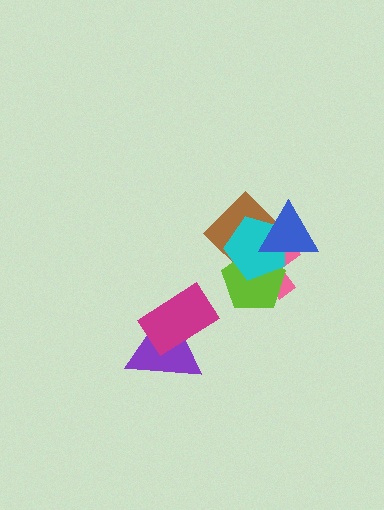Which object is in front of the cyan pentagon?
The blue triangle is in front of the cyan pentagon.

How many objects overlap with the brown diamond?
4 objects overlap with the brown diamond.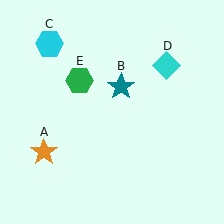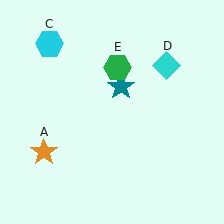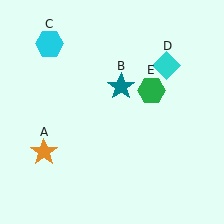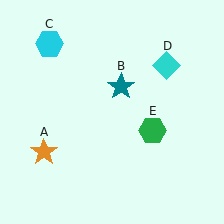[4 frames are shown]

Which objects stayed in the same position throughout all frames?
Orange star (object A) and teal star (object B) and cyan hexagon (object C) and cyan diamond (object D) remained stationary.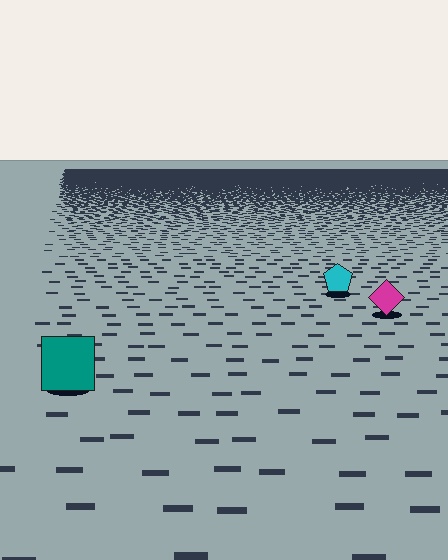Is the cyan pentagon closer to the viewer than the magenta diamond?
No. The magenta diamond is closer — you can tell from the texture gradient: the ground texture is coarser near it.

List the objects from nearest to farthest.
From nearest to farthest: the teal square, the magenta diamond, the cyan pentagon.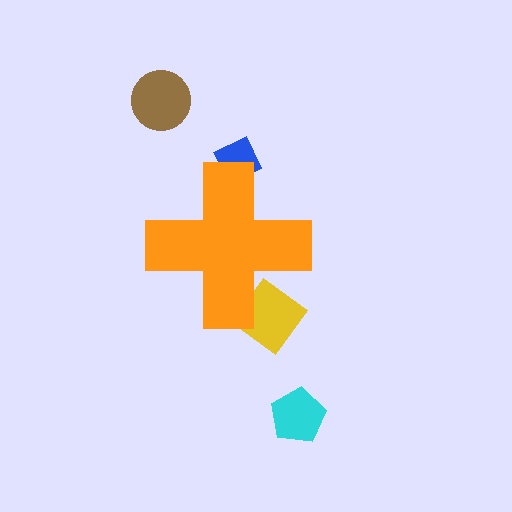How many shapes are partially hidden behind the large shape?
2 shapes are partially hidden.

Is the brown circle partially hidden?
No, the brown circle is fully visible.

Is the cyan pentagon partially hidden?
No, the cyan pentagon is fully visible.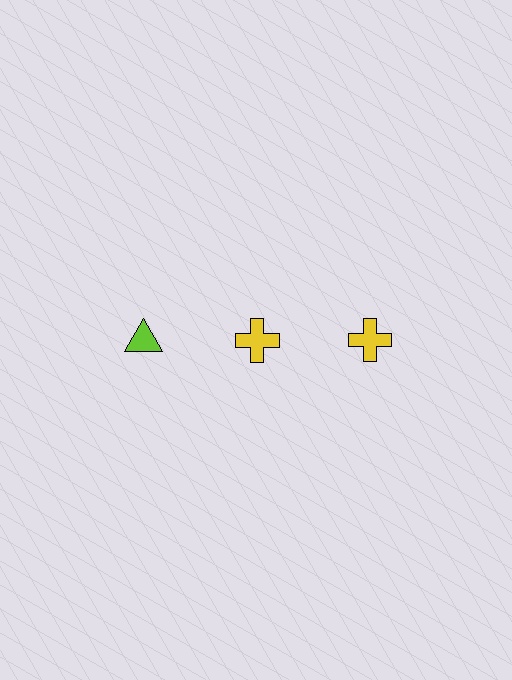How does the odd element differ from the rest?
It differs in both color (lime instead of yellow) and shape (triangle instead of cross).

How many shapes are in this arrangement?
There are 3 shapes arranged in a grid pattern.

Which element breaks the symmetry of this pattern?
The lime triangle in the top row, leftmost column breaks the symmetry. All other shapes are yellow crosses.